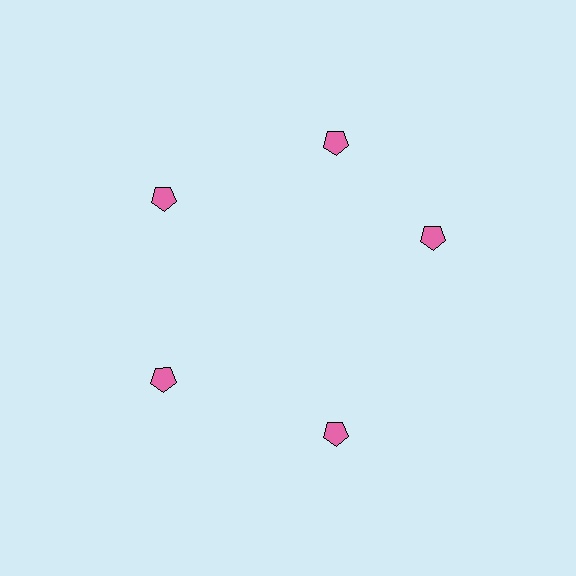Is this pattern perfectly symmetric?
No. The 5 pink pentagons are arranged in a ring, but one element near the 3 o'clock position is rotated out of alignment along the ring, breaking the 5-fold rotational symmetry.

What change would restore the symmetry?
The symmetry would be restored by rotating it back into even spacing with its neighbors so that all 5 pentagons sit at equal angles and equal distance from the center.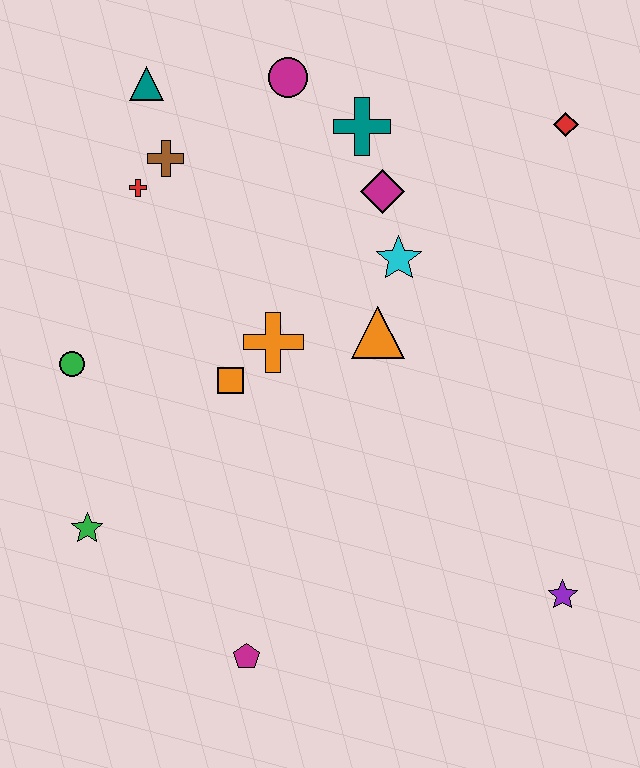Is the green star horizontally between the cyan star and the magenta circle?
No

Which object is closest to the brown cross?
The red cross is closest to the brown cross.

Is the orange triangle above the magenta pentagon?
Yes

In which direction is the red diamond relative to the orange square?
The red diamond is to the right of the orange square.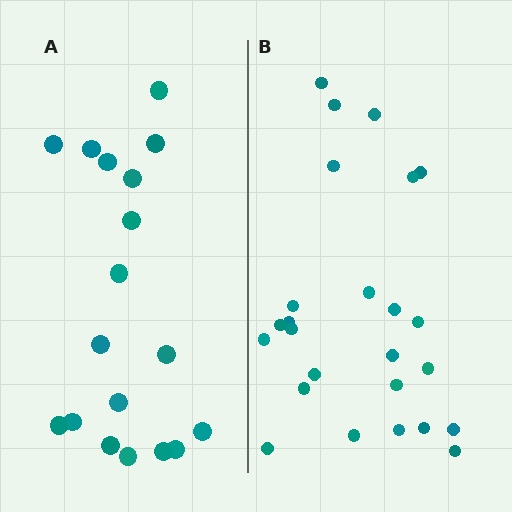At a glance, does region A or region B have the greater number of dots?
Region B (the right region) has more dots.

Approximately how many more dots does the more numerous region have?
Region B has roughly 8 or so more dots than region A.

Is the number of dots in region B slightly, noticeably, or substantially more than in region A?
Region B has noticeably more, but not dramatically so. The ratio is roughly 1.4 to 1.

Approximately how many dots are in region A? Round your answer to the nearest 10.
About 20 dots. (The exact count is 18, which rounds to 20.)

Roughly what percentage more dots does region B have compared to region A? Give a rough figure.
About 40% more.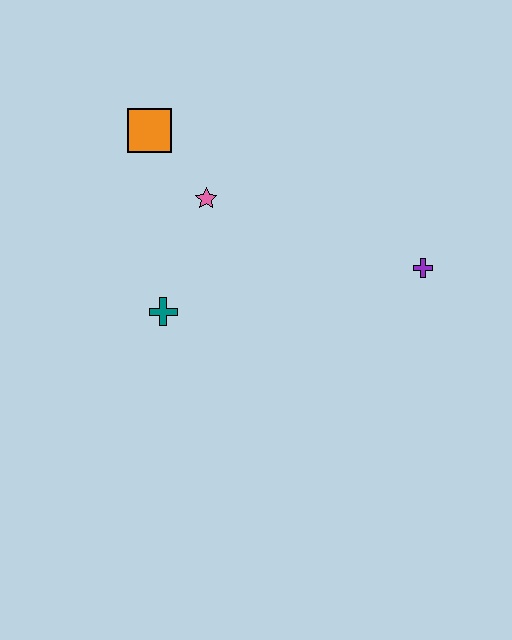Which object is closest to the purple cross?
The pink star is closest to the purple cross.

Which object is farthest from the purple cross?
The orange square is farthest from the purple cross.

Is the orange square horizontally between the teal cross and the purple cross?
No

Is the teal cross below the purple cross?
Yes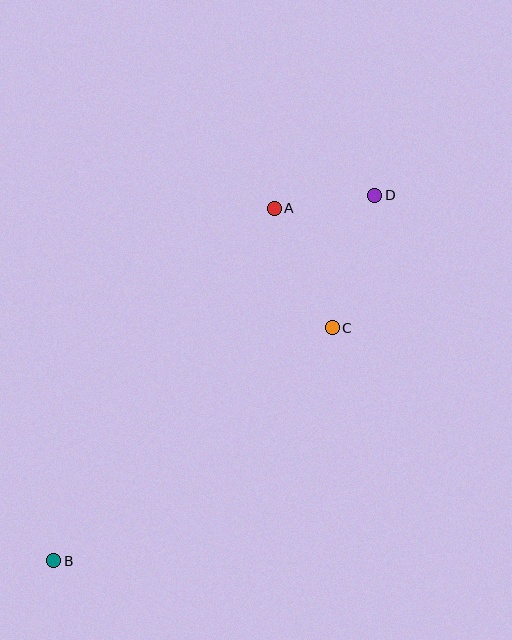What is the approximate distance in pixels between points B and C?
The distance between B and C is approximately 363 pixels.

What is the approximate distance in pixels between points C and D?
The distance between C and D is approximately 139 pixels.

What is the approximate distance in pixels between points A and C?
The distance between A and C is approximately 133 pixels.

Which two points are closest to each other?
Points A and D are closest to each other.